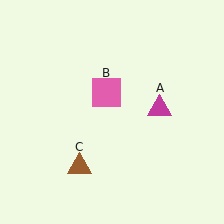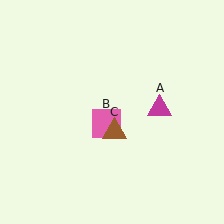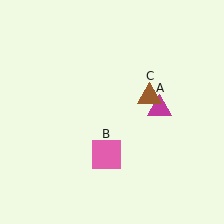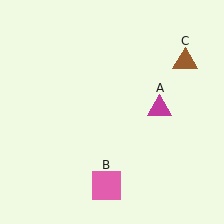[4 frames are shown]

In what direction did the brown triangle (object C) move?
The brown triangle (object C) moved up and to the right.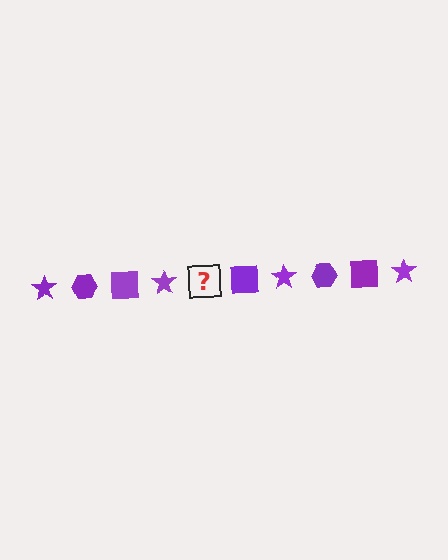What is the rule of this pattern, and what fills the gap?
The rule is that the pattern cycles through star, hexagon, square shapes in purple. The gap should be filled with a purple hexagon.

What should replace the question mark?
The question mark should be replaced with a purple hexagon.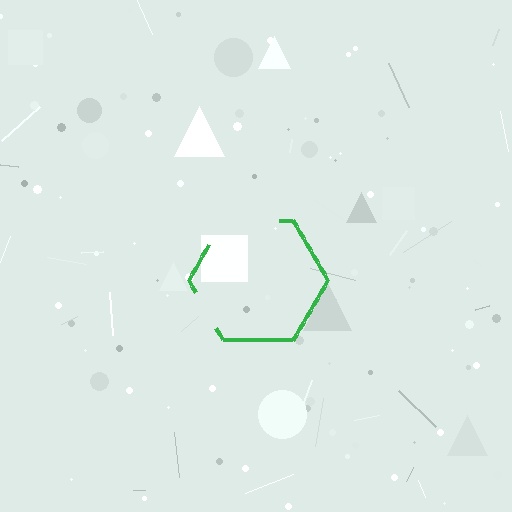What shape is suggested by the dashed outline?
The dashed outline suggests a hexagon.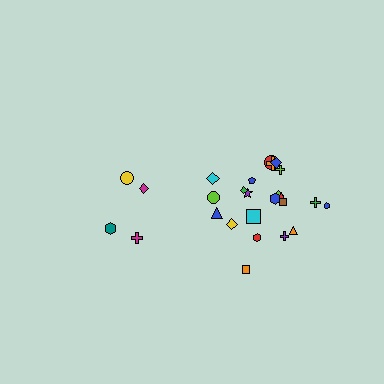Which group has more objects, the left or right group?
The right group.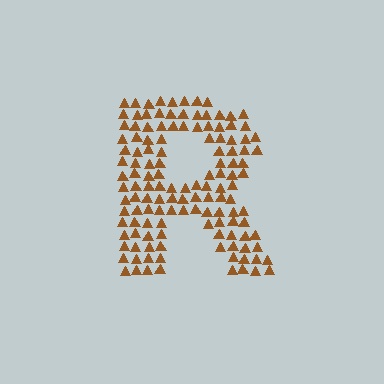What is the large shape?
The large shape is the letter R.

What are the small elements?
The small elements are triangles.